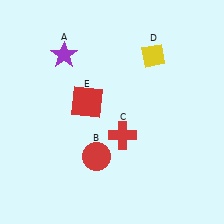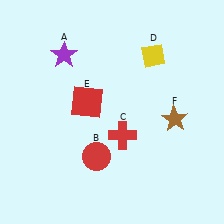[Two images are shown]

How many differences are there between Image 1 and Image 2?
There is 1 difference between the two images.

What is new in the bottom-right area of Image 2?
A brown star (F) was added in the bottom-right area of Image 2.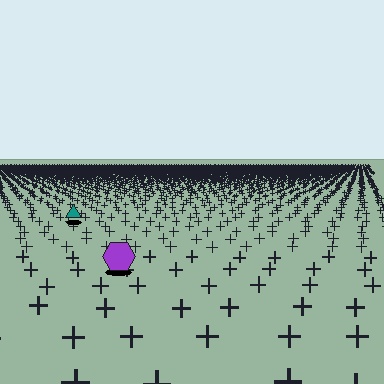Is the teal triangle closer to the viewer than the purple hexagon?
No. The purple hexagon is closer — you can tell from the texture gradient: the ground texture is coarser near it.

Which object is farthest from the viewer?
The teal triangle is farthest from the viewer. It appears smaller and the ground texture around it is denser.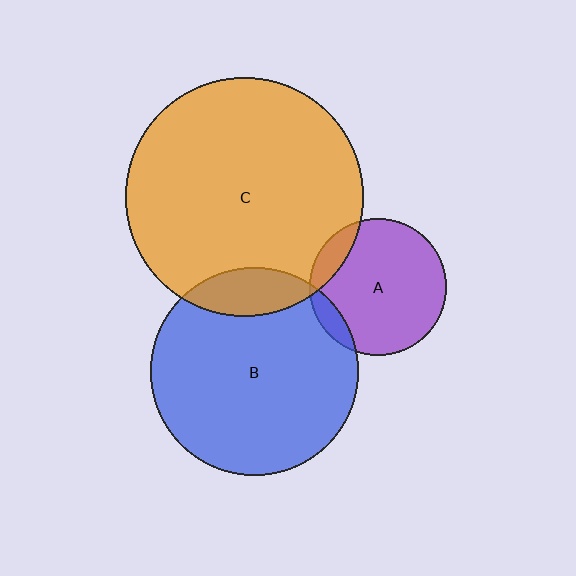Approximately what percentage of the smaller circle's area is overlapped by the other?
Approximately 10%.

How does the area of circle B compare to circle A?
Approximately 2.3 times.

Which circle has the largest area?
Circle C (orange).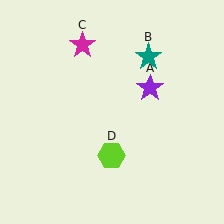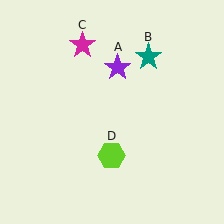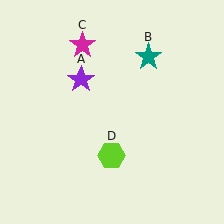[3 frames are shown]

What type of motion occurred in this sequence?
The purple star (object A) rotated counterclockwise around the center of the scene.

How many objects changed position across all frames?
1 object changed position: purple star (object A).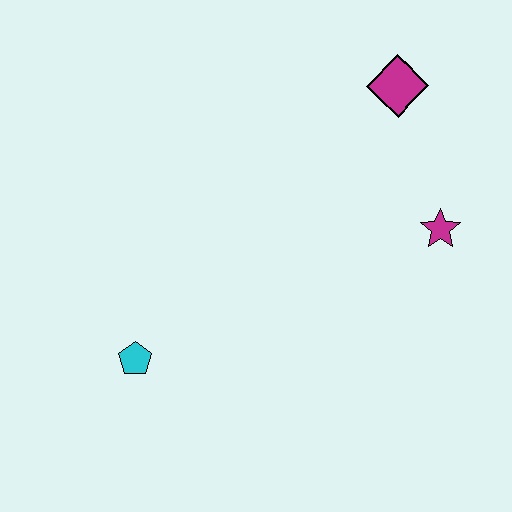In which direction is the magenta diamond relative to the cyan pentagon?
The magenta diamond is above the cyan pentagon.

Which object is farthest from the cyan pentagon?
The magenta diamond is farthest from the cyan pentagon.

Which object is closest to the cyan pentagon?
The magenta star is closest to the cyan pentagon.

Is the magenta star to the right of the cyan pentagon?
Yes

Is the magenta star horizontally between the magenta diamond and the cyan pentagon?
No